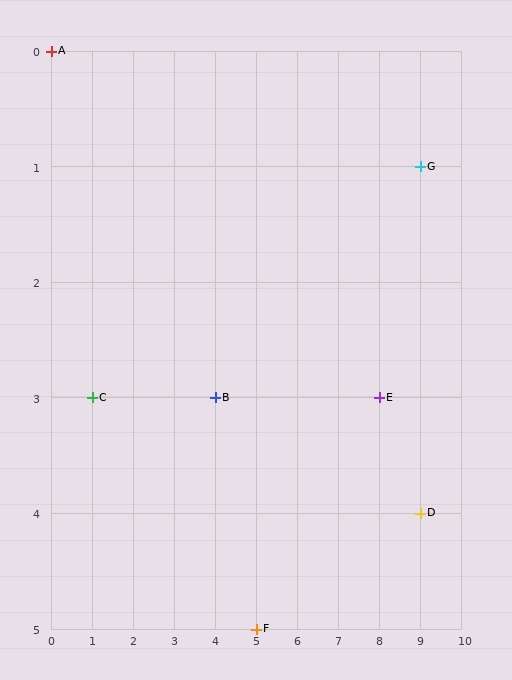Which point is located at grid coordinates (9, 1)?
Point G is at (9, 1).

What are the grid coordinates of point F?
Point F is at grid coordinates (5, 5).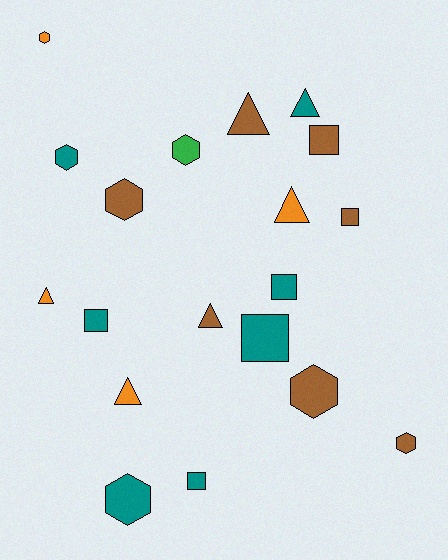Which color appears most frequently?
Teal, with 7 objects.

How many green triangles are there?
There are no green triangles.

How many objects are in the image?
There are 19 objects.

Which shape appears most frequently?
Hexagon, with 7 objects.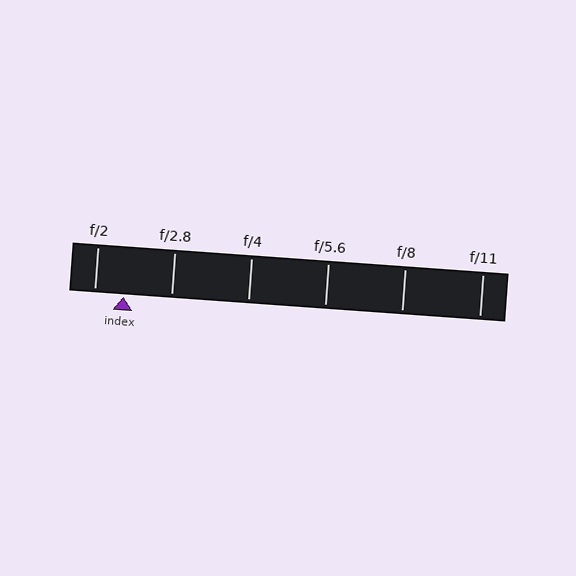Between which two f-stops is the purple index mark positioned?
The index mark is between f/2 and f/2.8.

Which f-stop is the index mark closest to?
The index mark is closest to f/2.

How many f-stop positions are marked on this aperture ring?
There are 6 f-stop positions marked.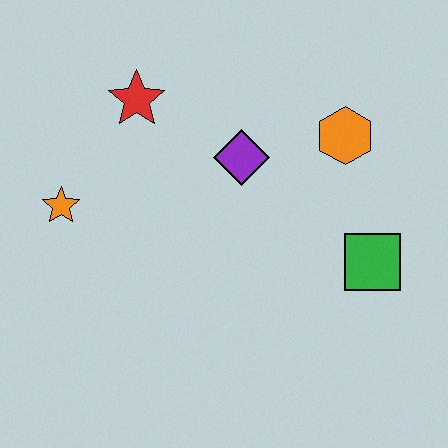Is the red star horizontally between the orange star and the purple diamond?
Yes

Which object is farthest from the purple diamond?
The orange star is farthest from the purple diamond.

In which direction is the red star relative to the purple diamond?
The red star is to the left of the purple diamond.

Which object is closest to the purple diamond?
The orange hexagon is closest to the purple diamond.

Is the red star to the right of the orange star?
Yes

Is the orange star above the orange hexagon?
No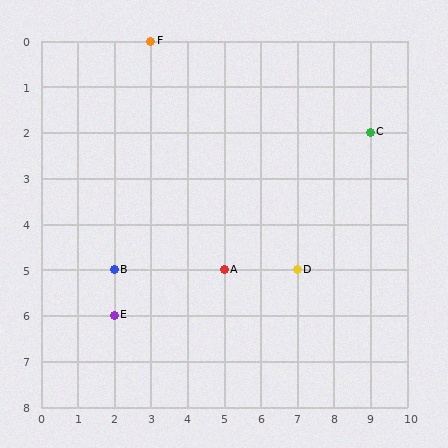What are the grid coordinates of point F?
Point F is at grid coordinates (3, 0).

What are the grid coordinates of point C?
Point C is at grid coordinates (9, 2).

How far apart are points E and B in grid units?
Points E and B are 1 row apart.